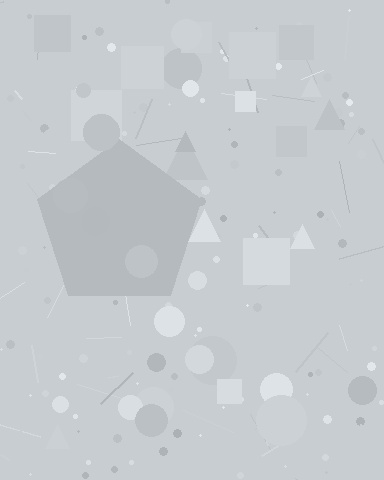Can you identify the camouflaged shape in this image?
The camouflaged shape is a pentagon.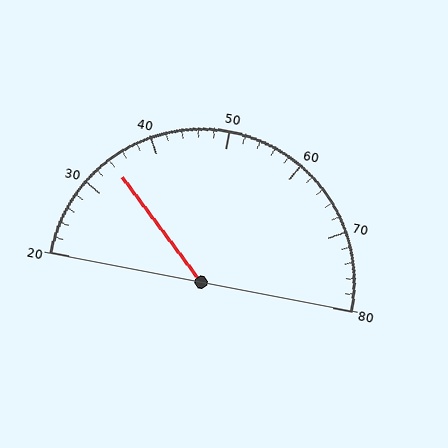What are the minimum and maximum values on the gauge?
The gauge ranges from 20 to 80.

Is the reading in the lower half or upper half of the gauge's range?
The reading is in the lower half of the range (20 to 80).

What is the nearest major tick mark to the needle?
The nearest major tick mark is 30.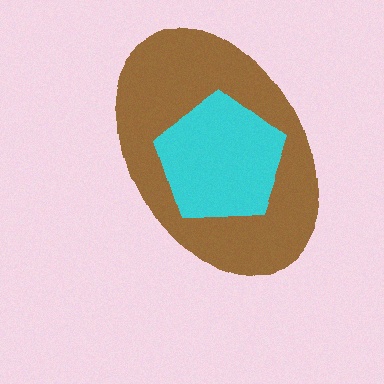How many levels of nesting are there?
2.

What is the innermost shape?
The cyan pentagon.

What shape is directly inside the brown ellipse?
The cyan pentagon.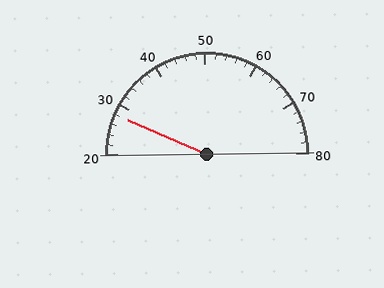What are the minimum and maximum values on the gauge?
The gauge ranges from 20 to 80.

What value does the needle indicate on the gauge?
The needle indicates approximately 28.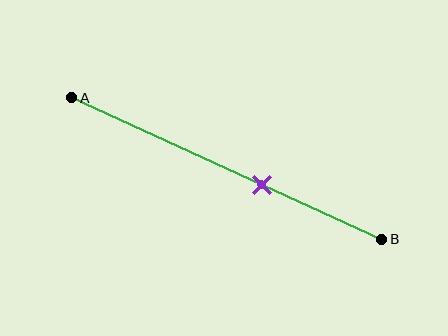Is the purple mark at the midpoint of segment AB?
No, the mark is at about 60% from A, not at the 50% midpoint.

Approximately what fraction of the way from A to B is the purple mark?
The purple mark is approximately 60% of the way from A to B.